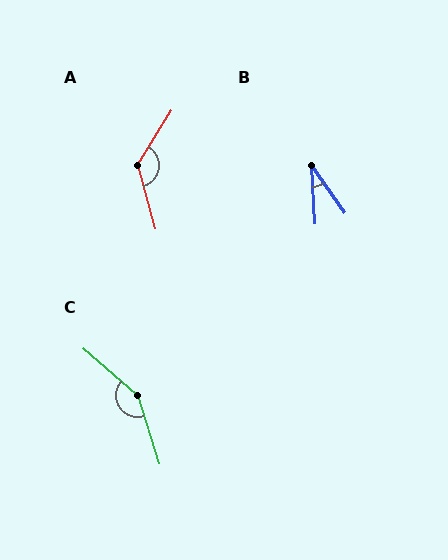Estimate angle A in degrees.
Approximately 133 degrees.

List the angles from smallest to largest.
B (32°), A (133°), C (148°).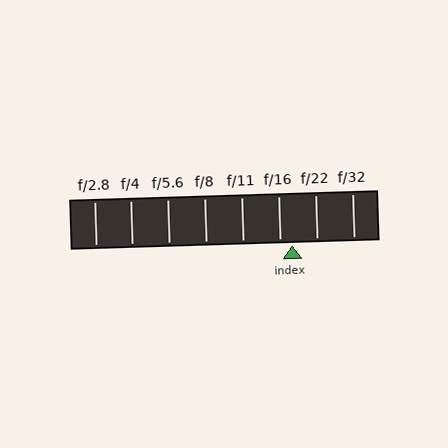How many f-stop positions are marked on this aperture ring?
There are 8 f-stop positions marked.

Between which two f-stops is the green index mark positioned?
The index mark is between f/16 and f/22.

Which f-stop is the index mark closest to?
The index mark is closest to f/16.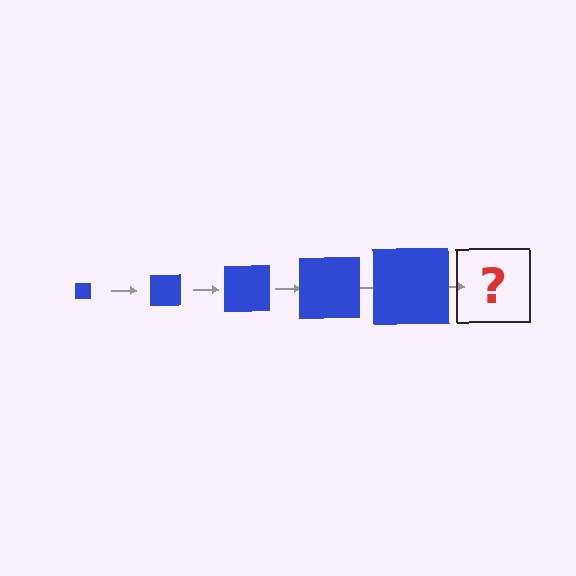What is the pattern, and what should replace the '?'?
The pattern is that the square gets progressively larger each step. The '?' should be a blue square, larger than the previous one.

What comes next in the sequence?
The next element should be a blue square, larger than the previous one.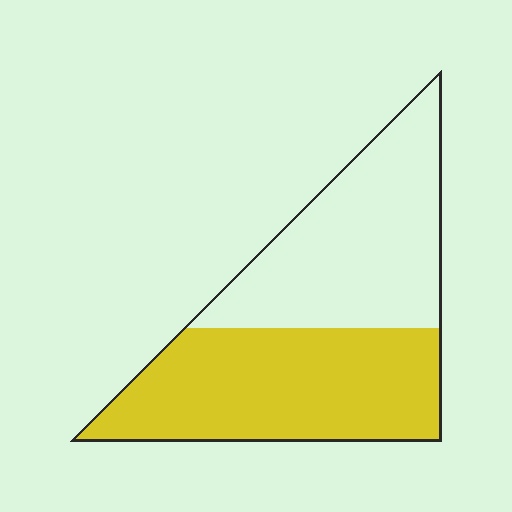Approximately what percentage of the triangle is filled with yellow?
Approximately 50%.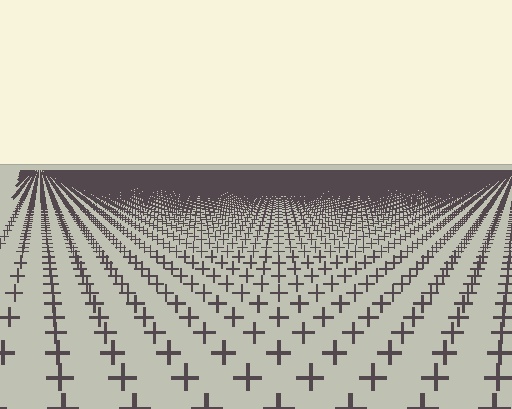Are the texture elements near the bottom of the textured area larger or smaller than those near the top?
Larger. Near the bottom, elements are closer to the viewer and appear at a bigger on-screen size.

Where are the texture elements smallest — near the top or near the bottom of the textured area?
Near the top.